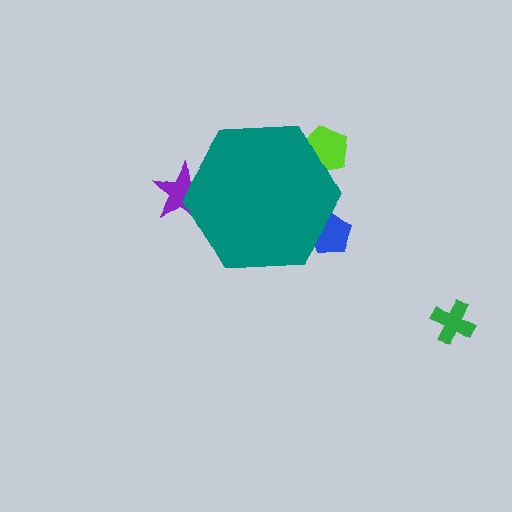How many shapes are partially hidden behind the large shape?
3 shapes are partially hidden.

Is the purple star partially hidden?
Yes, the purple star is partially hidden behind the teal hexagon.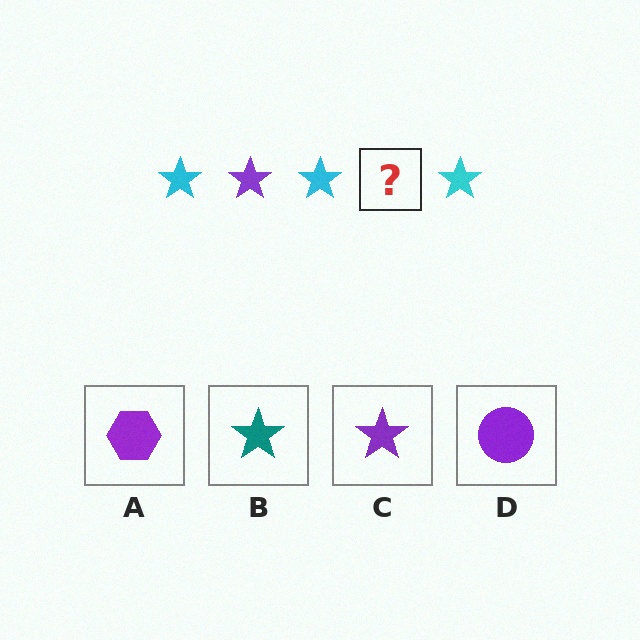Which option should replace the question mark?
Option C.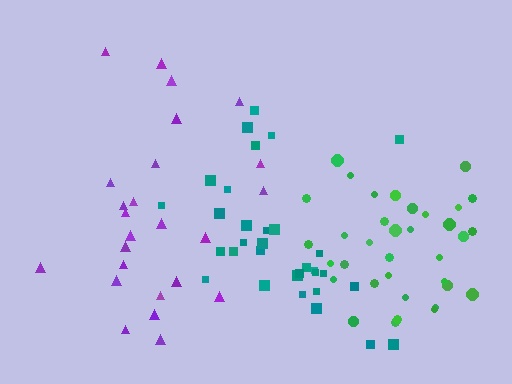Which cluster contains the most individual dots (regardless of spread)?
Green (35).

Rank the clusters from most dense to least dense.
green, teal, purple.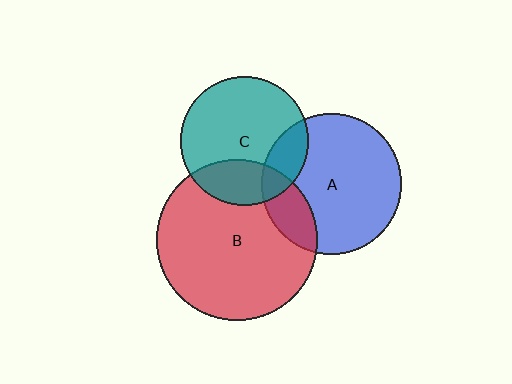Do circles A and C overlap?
Yes.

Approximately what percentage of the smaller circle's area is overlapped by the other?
Approximately 20%.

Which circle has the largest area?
Circle B (red).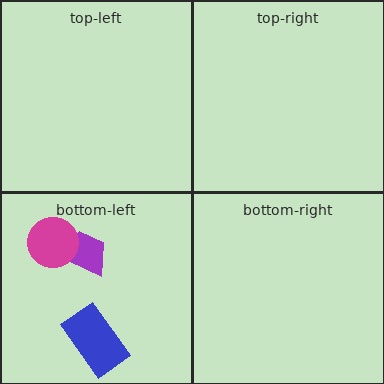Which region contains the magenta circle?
The bottom-left region.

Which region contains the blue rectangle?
The bottom-left region.